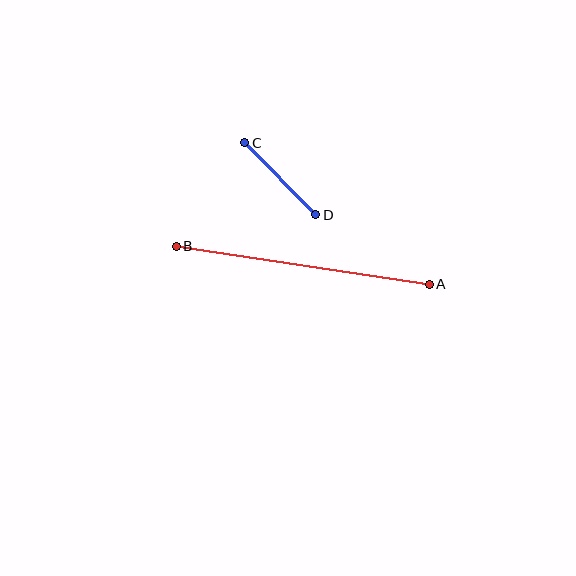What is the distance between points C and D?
The distance is approximately 101 pixels.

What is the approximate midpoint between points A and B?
The midpoint is at approximately (303, 265) pixels.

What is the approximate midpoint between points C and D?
The midpoint is at approximately (280, 179) pixels.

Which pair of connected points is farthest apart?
Points A and B are farthest apart.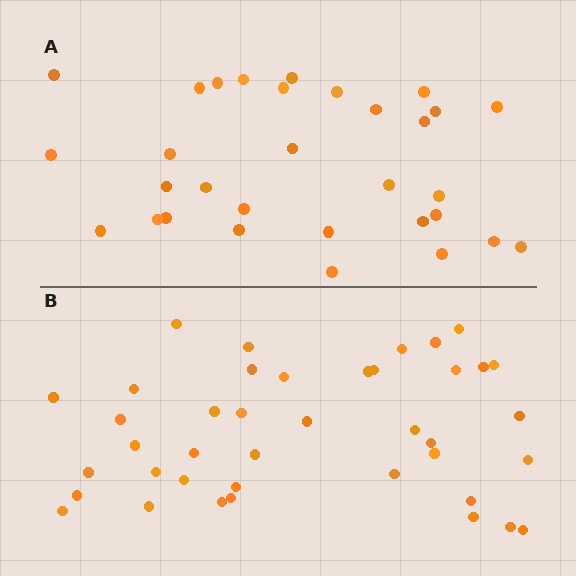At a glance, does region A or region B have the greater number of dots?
Region B (the bottom region) has more dots.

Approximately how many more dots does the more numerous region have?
Region B has roughly 8 or so more dots than region A.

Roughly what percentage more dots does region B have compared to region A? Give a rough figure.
About 30% more.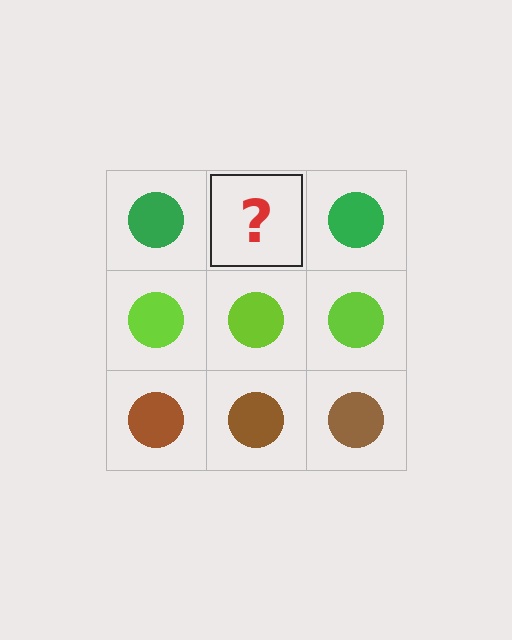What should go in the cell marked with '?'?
The missing cell should contain a green circle.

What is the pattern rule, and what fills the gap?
The rule is that each row has a consistent color. The gap should be filled with a green circle.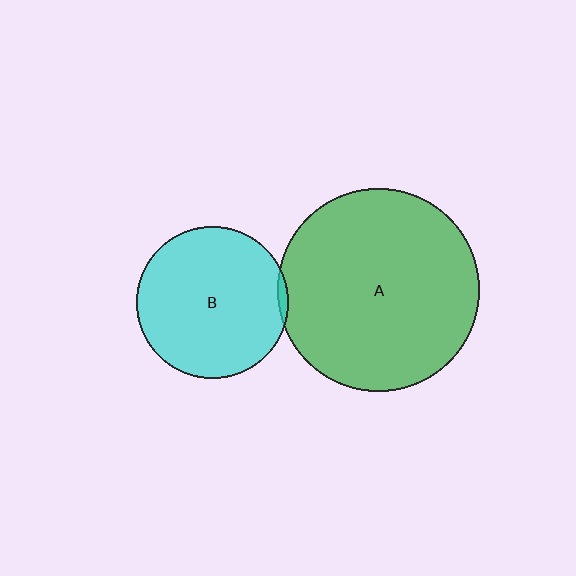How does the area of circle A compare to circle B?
Approximately 1.8 times.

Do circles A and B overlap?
Yes.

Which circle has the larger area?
Circle A (green).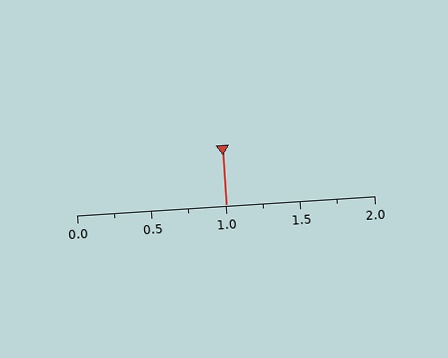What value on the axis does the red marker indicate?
The marker indicates approximately 1.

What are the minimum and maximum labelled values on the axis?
The axis runs from 0.0 to 2.0.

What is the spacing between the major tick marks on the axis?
The major ticks are spaced 0.5 apart.